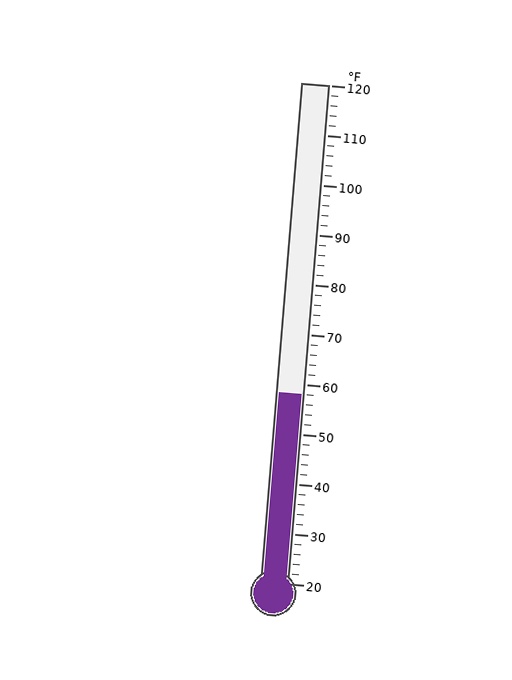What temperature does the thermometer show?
The thermometer shows approximately 58°F.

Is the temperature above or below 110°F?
The temperature is below 110°F.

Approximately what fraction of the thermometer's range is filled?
The thermometer is filled to approximately 40% of its range.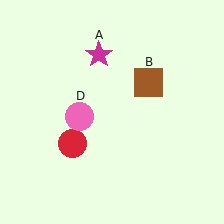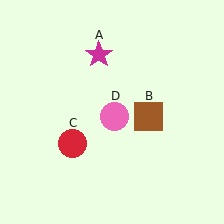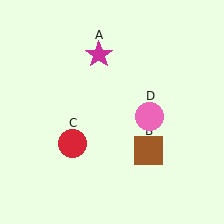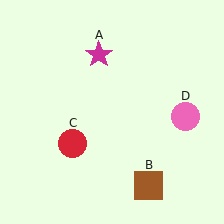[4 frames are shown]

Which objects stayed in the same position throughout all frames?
Magenta star (object A) and red circle (object C) remained stationary.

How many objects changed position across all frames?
2 objects changed position: brown square (object B), pink circle (object D).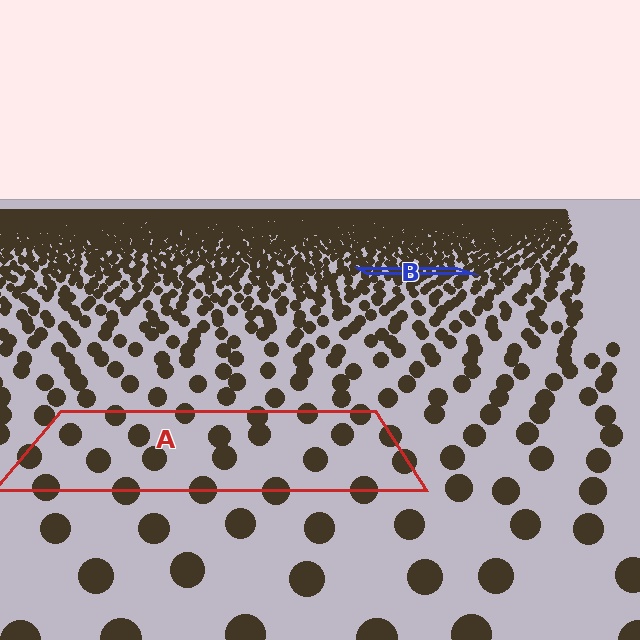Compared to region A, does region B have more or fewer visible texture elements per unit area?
Region B has more texture elements per unit area — they are packed more densely because it is farther away.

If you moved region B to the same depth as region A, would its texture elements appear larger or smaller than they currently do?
They would appear larger. At a closer depth, the same texture elements are projected at a bigger on-screen size.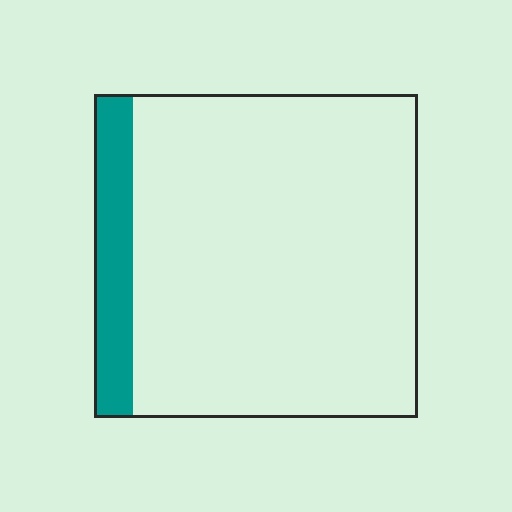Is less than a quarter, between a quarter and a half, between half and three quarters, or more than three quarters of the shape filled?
Less than a quarter.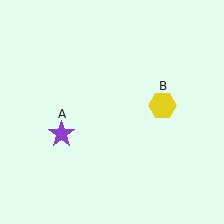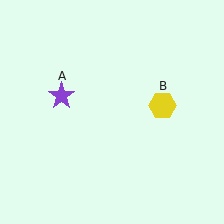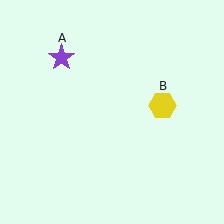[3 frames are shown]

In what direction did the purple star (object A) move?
The purple star (object A) moved up.